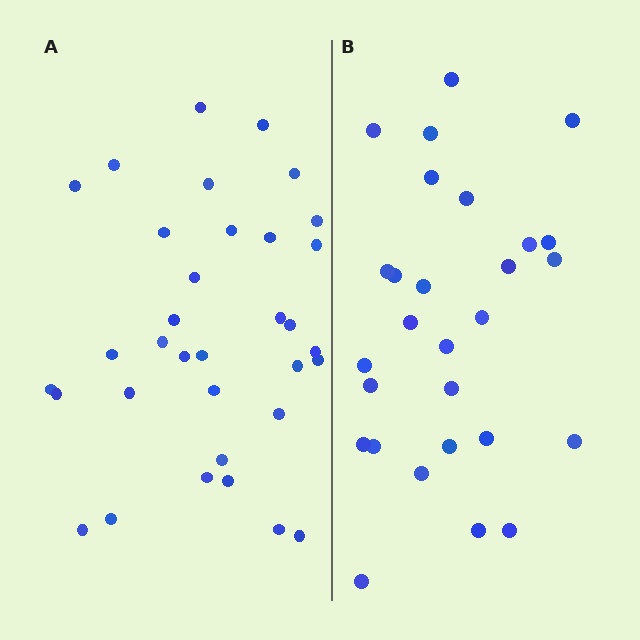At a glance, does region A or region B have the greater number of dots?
Region A (the left region) has more dots.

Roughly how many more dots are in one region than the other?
Region A has about 6 more dots than region B.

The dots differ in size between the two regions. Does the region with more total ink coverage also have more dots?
No. Region B has more total ink coverage because its dots are larger, but region A actually contains more individual dots. Total area can be misleading — the number of items is what matters here.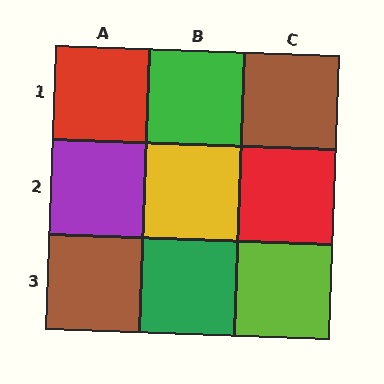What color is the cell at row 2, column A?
Purple.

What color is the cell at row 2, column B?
Yellow.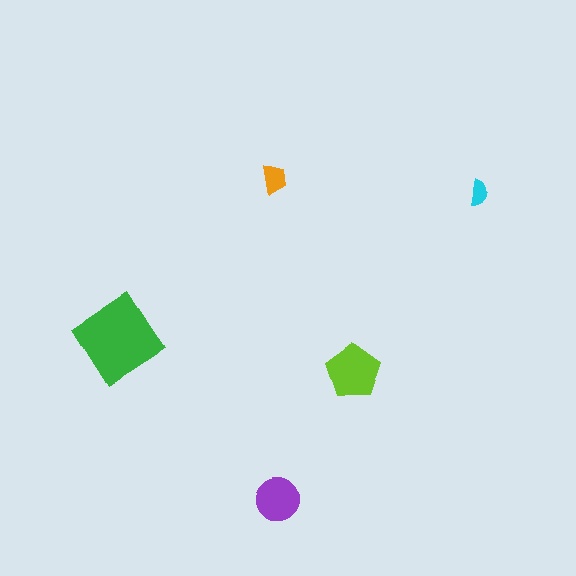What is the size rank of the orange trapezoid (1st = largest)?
4th.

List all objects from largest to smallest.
The green diamond, the lime pentagon, the purple circle, the orange trapezoid, the cyan semicircle.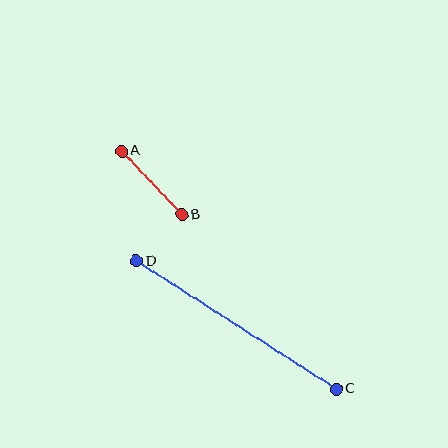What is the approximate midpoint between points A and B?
The midpoint is at approximately (152, 183) pixels.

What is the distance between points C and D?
The distance is approximately 238 pixels.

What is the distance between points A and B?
The distance is approximately 87 pixels.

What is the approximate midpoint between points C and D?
The midpoint is at approximately (236, 325) pixels.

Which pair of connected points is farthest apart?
Points C and D are farthest apart.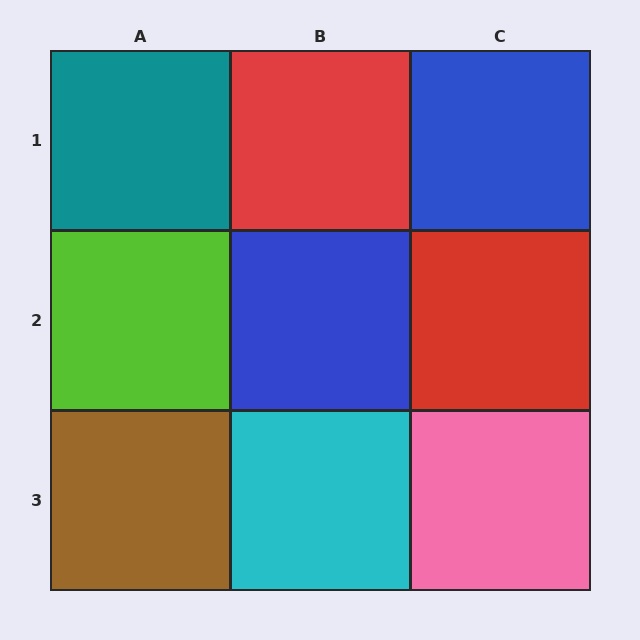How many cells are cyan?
1 cell is cyan.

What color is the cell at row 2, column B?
Blue.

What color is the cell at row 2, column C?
Red.